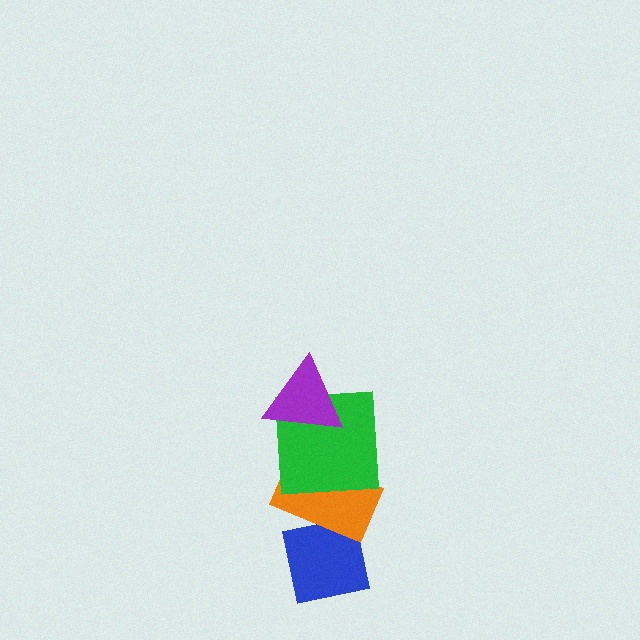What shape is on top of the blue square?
The orange rectangle is on top of the blue square.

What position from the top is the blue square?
The blue square is 4th from the top.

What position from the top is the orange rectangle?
The orange rectangle is 3rd from the top.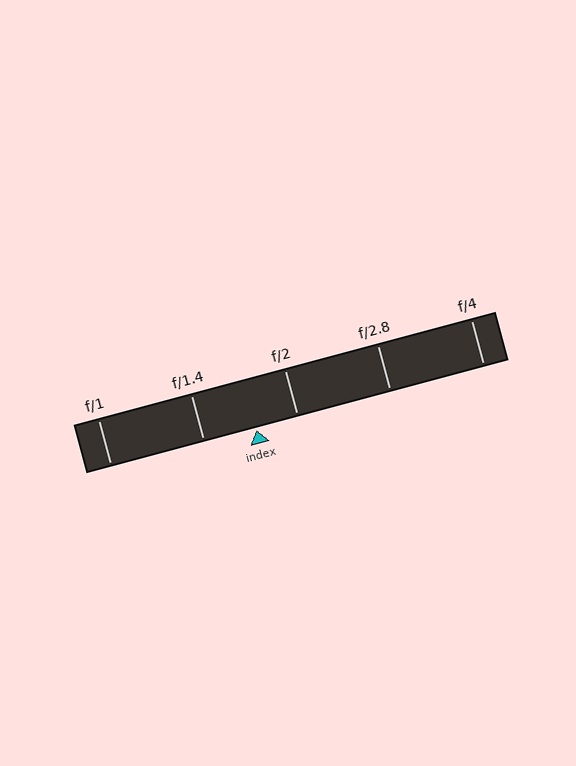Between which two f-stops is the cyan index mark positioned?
The index mark is between f/1.4 and f/2.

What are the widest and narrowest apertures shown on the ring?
The widest aperture shown is f/1 and the narrowest is f/4.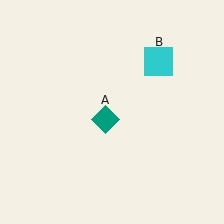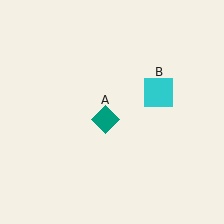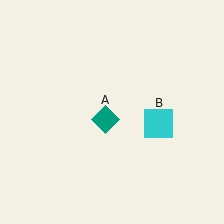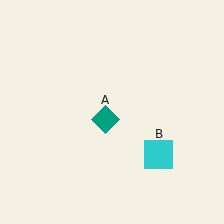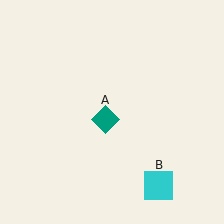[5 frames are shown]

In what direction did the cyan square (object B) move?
The cyan square (object B) moved down.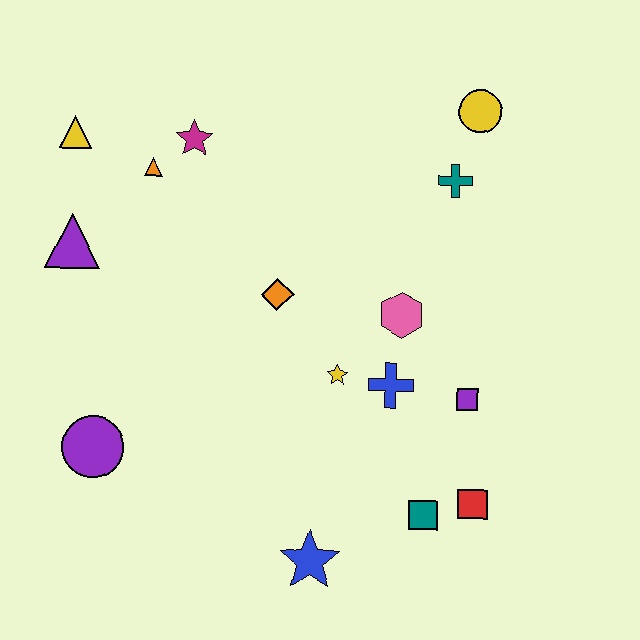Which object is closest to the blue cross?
The yellow star is closest to the blue cross.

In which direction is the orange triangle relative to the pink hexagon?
The orange triangle is to the left of the pink hexagon.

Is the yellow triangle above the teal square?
Yes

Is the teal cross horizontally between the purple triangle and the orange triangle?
No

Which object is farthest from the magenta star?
The red square is farthest from the magenta star.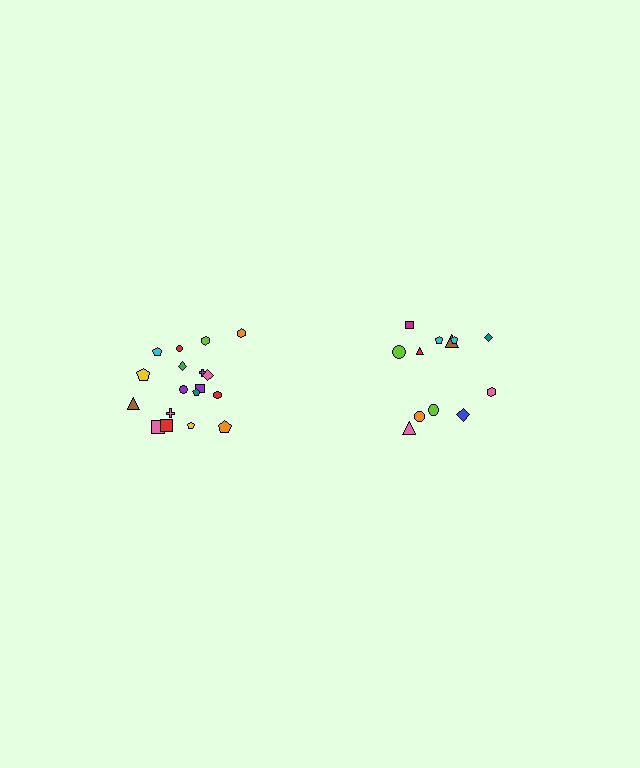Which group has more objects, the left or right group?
The left group.